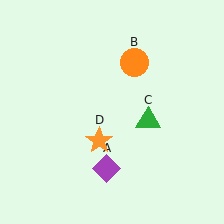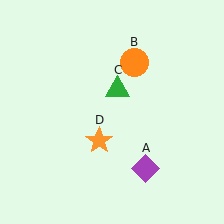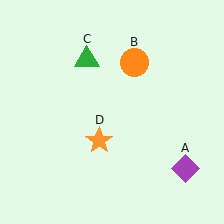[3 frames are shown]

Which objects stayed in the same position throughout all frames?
Orange circle (object B) and orange star (object D) remained stationary.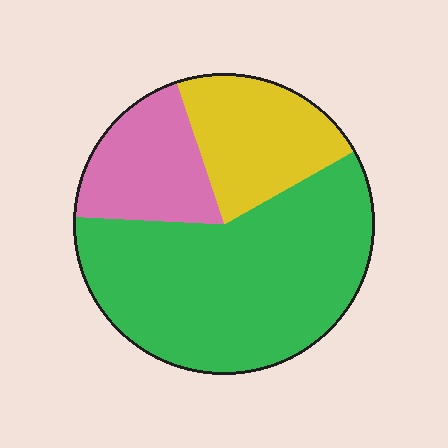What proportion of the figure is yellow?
Yellow takes up between a sixth and a third of the figure.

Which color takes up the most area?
Green, at roughly 60%.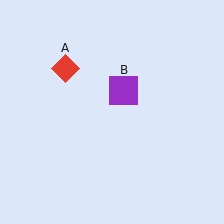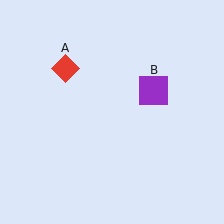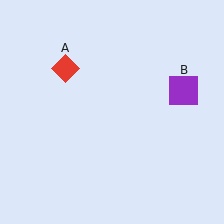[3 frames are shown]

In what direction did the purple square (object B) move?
The purple square (object B) moved right.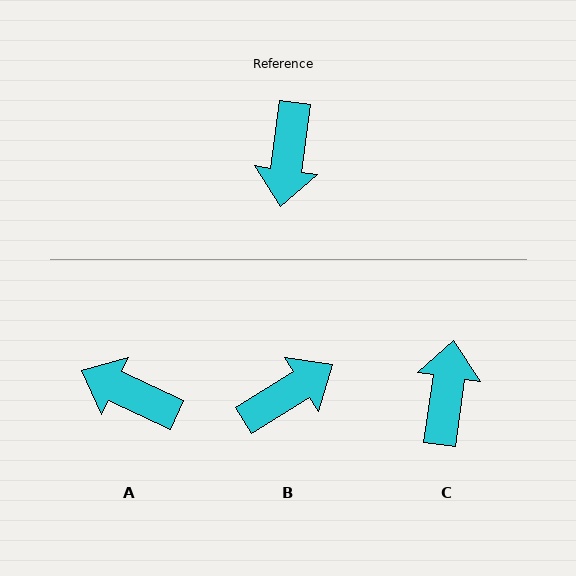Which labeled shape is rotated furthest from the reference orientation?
C, about 180 degrees away.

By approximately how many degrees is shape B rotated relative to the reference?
Approximately 130 degrees counter-clockwise.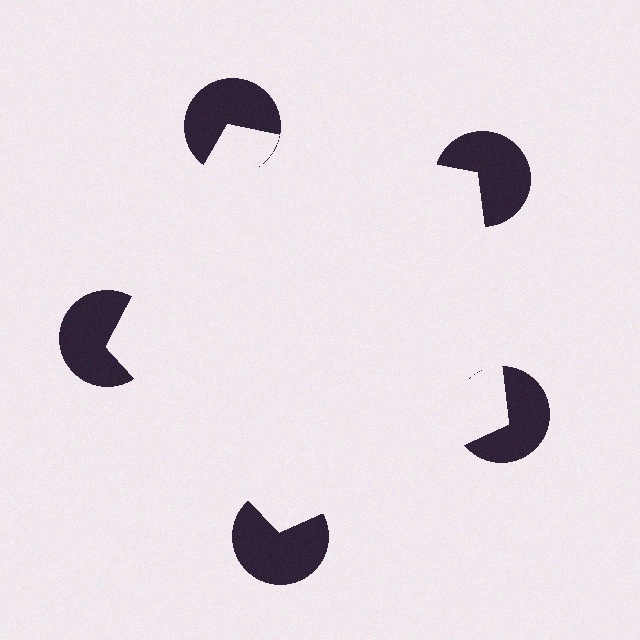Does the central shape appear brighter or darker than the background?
It typically appears slightly brighter than the background, even though no actual brightness change is drawn.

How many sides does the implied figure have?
5 sides.